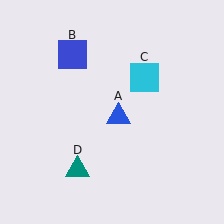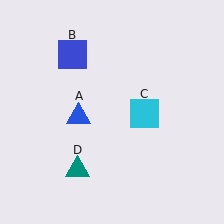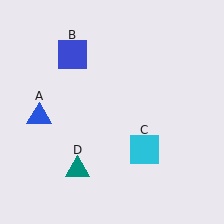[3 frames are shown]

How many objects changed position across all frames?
2 objects changed position: blue triangle (object A), cyan square (object C).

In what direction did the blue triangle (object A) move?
The blue triangle (object A) moved left.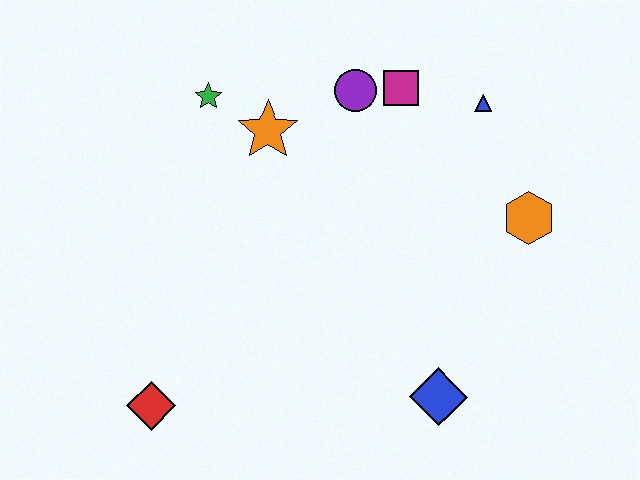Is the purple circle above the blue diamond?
Yes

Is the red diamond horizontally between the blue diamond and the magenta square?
No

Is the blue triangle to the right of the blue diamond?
Yes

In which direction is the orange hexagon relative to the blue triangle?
The orange hexagon is below the blue triangle.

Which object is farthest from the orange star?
The blue diamond is farthest from the orange star.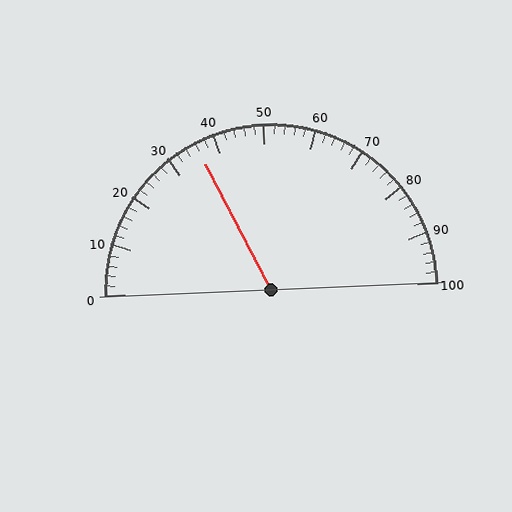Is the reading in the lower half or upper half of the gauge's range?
The reading is in the lower half of the range (0 to 100).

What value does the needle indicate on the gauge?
The needle indicates approximately 36.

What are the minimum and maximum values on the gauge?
The gauge ranges from 0 to 100.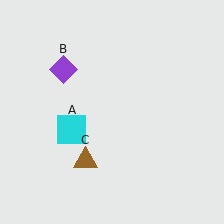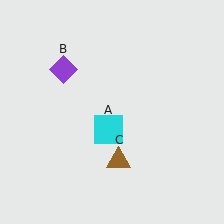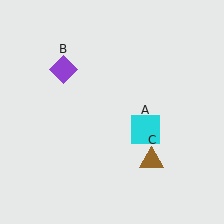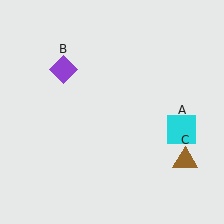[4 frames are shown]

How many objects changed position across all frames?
2 objects changed position: cyan square (object A), brown triangle (object C).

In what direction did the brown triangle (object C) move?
The brown triangle (object C) moved right.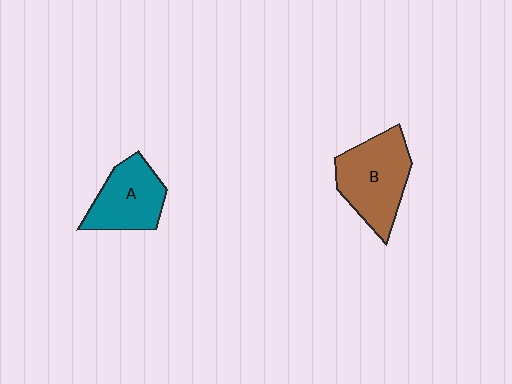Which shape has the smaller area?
Shape A (teal).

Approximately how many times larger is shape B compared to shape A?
Approximately 1.2 times.